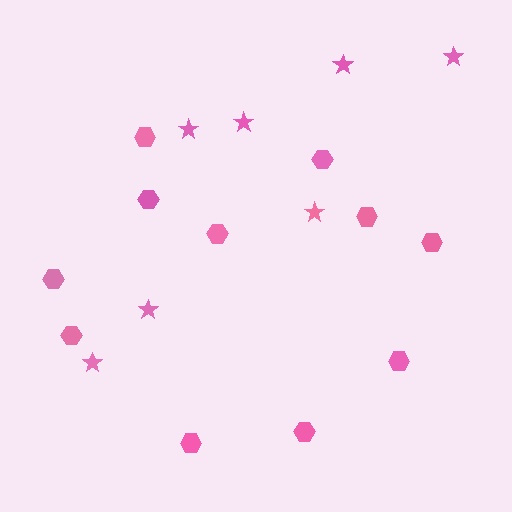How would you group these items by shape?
There are 2 groups: one group of stars (7) and one group of hexagons (11).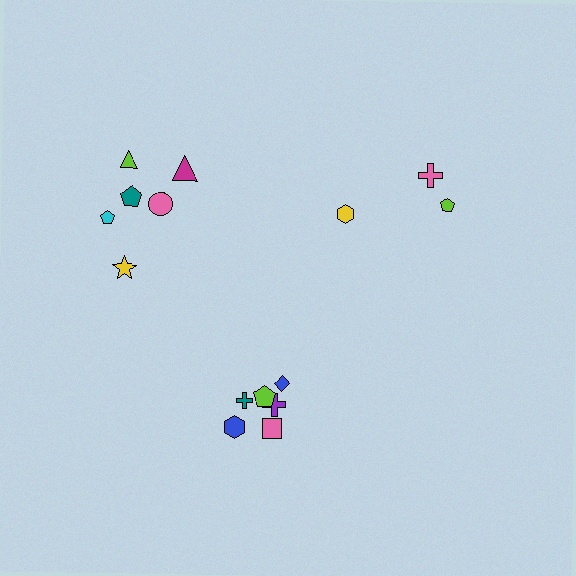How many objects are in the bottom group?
There are 6 objects.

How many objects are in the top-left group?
There are 6 objects.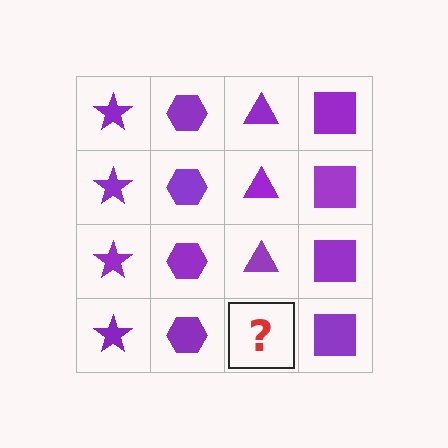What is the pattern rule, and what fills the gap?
The rule is that each column has a consistent shape. The gap should be filled with a purple triangle.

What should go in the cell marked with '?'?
The missing cell should contain a purple triangle.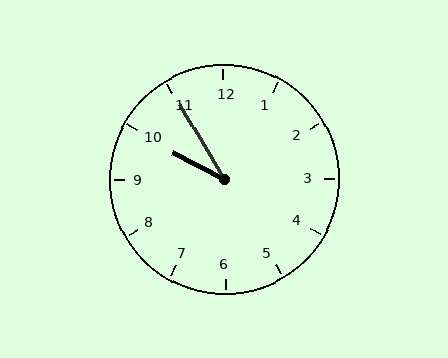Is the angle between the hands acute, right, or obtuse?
It is acute.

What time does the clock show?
9:55.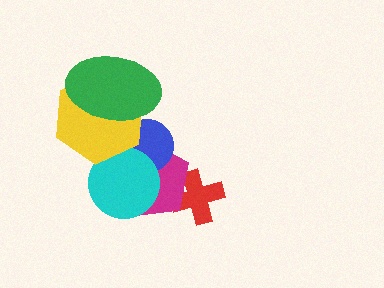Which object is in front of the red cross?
The magenta pentagon is in front of the red cross.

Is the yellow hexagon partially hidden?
Yes, it is partially covered by another shape.